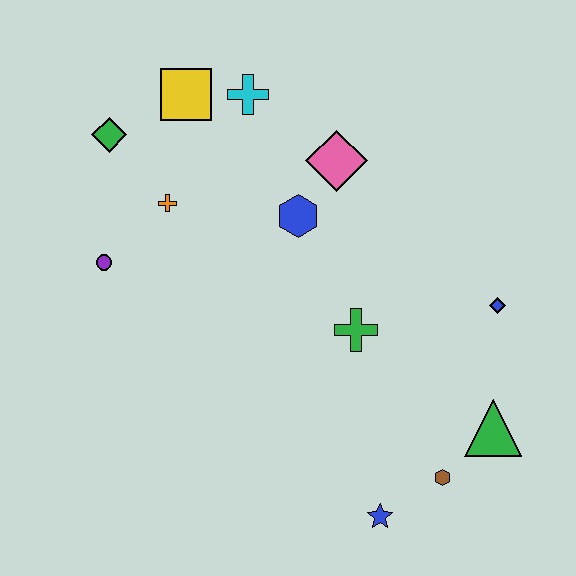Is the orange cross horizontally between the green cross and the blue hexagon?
No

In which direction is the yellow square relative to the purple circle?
The yellow square is above the purple circle.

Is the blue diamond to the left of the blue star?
No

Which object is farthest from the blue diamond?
The green diamond is farthest from the blue diamond.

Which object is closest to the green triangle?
The brown hexagon is closest to the green triangle.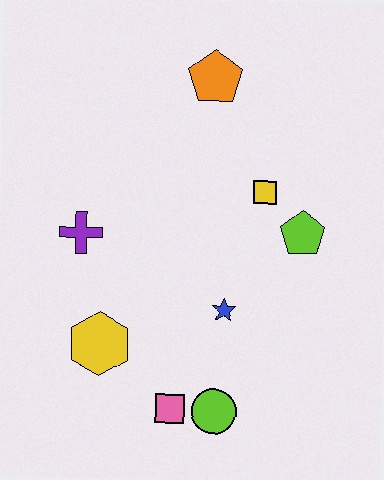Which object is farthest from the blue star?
The orange pentagon is farthest from the blue star.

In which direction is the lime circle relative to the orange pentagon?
The lime circle is below the orange pentagon.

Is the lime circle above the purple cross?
No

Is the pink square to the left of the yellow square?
Yes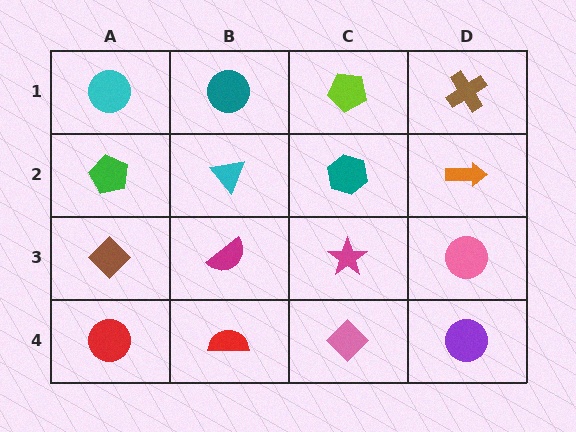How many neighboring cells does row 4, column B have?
3.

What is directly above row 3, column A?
A green pentagon.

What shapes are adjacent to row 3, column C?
A teal hexagon (row 2, column C), a pink diamond (row 4, column C), a magenta semicircle (row 3, column B), a pink circle (row 3, column D).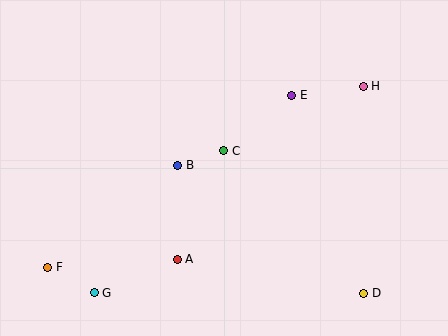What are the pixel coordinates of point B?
Point B is at (178, 165).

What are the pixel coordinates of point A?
Point A is at (177, 259).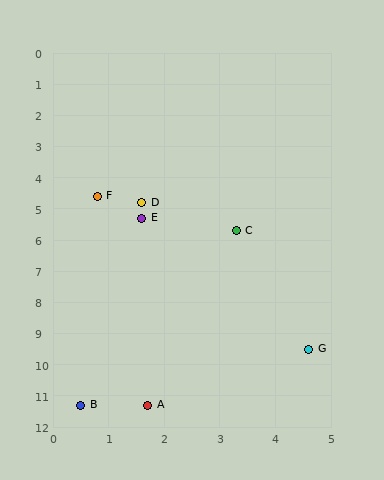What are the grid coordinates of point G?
Point G is at approximately (4.6, 9.5).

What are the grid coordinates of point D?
Point D is at approximately (1.6, 4.8).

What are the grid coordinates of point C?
Point C is at approximately (3.3, 5.7).